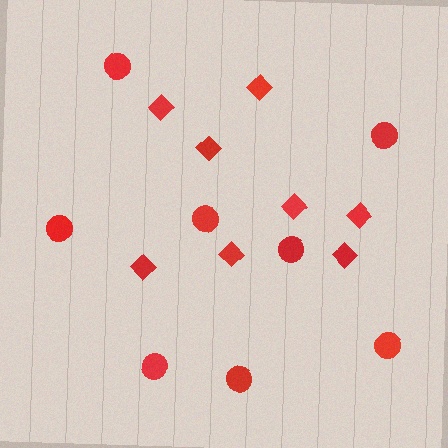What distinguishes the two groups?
There are 2 groups: one group of circles (8) and one group of diamonds (8).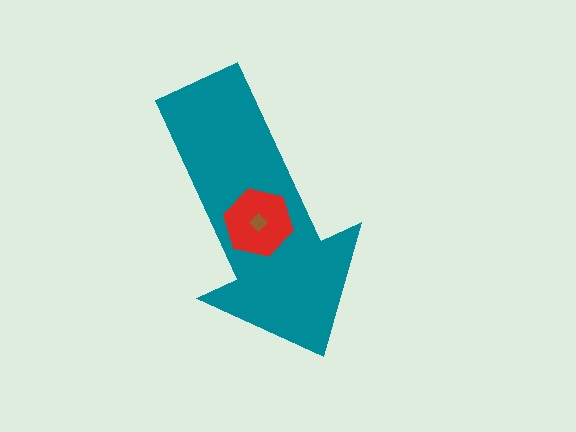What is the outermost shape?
The teal arrow.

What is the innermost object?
The brown diamond.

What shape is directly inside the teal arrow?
The red hexagon.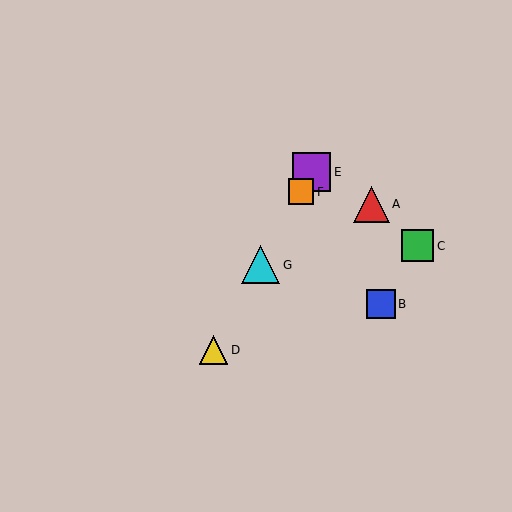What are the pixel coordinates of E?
Object E is at (312, 172).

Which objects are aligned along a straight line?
Objects D, E, F, G are aligned along a straight line.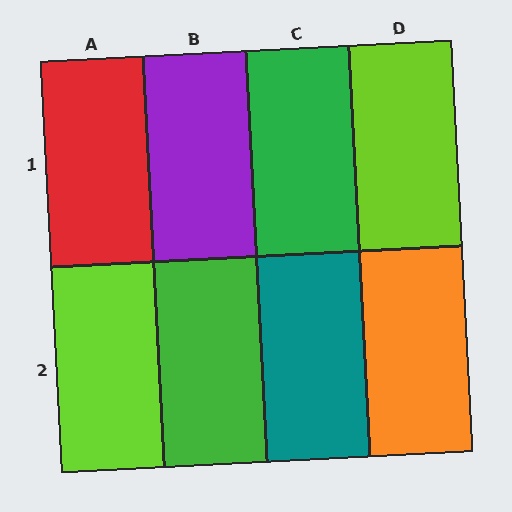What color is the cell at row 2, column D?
Orange.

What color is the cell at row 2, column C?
Teal.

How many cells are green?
2 cells are green.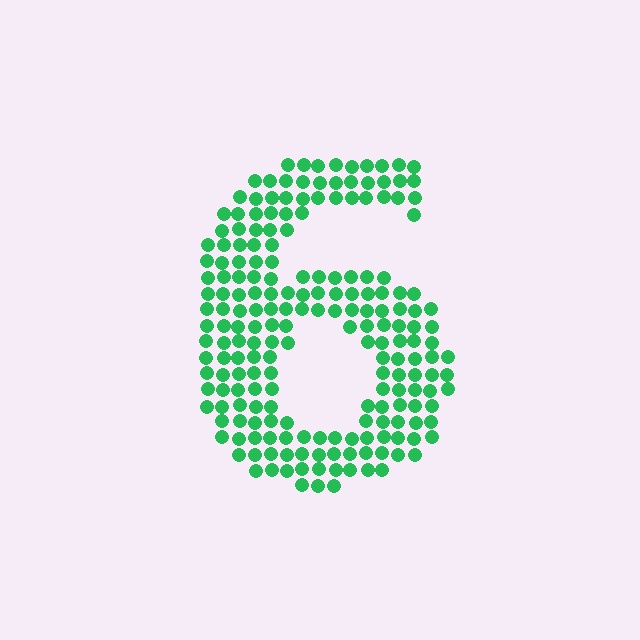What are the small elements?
The small elements are circles.